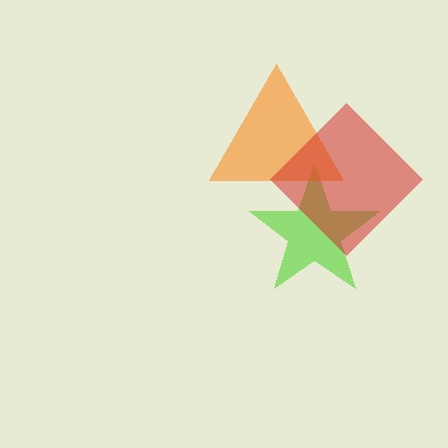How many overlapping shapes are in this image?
There are 3 overlapping shapes in the image.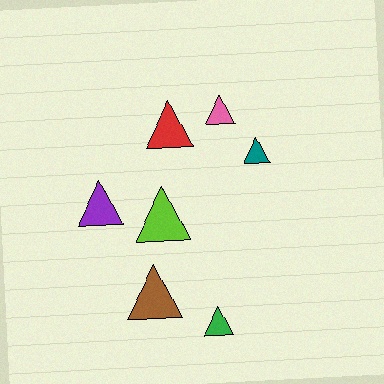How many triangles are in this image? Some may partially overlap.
There are 7 triangles.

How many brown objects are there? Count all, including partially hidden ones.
There is 1 brown object.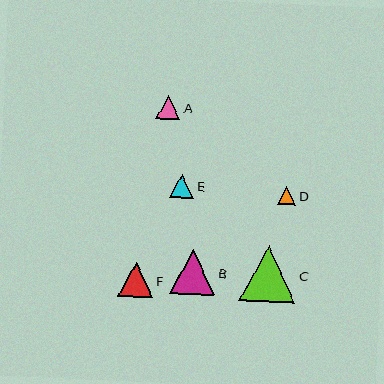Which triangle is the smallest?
Triangle D is the smallest with a size of approximately 18 pixels.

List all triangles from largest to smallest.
From largest to smallest: C, B, F, A, E, D.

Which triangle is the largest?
Triangle C is the largest with a size of approximately 56 pixels.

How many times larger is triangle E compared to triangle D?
Triangle E is approximately 1.3 times the size of triangle D.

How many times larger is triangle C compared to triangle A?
Triangle C is approximately 2.3 times the size of triangle A.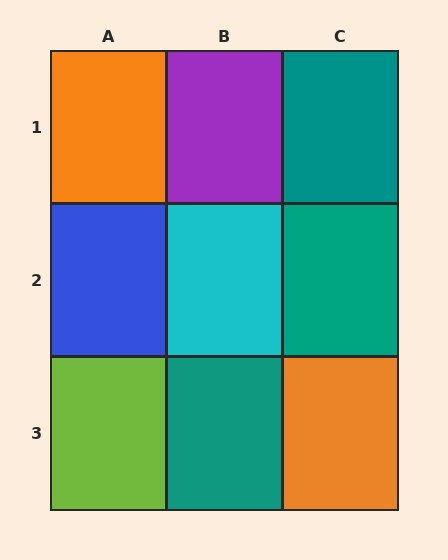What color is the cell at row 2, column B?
Cyan.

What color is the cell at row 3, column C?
Orange.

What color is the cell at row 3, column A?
Lime.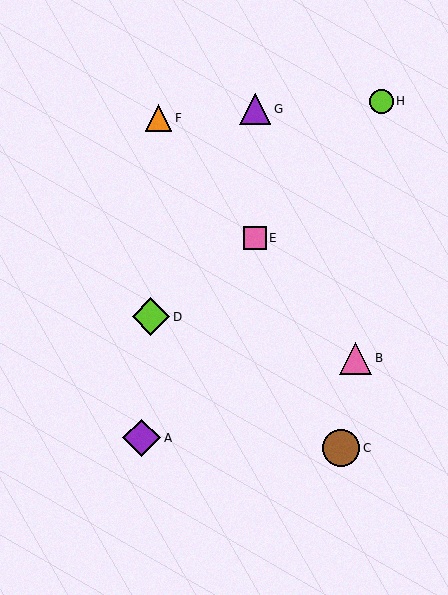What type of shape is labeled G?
Shape G is a purple triangle.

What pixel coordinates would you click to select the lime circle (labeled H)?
Click at (381, 101) to select the lime circle H.